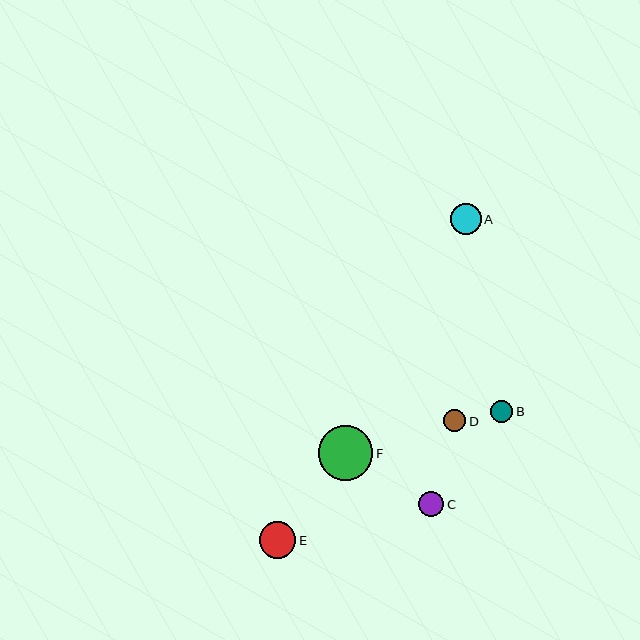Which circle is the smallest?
Circle D is the smallest with a size of approximately 22 pixels.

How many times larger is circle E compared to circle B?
Circle E is approximately 1.6 times the size of circle B.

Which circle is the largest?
Circle F is the largest with a size of approximately 54 pixels.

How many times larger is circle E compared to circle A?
Circle E is approximately 1.2 times the size of circle A.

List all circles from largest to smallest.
From largest to smallest: F, E, A, C, B, D.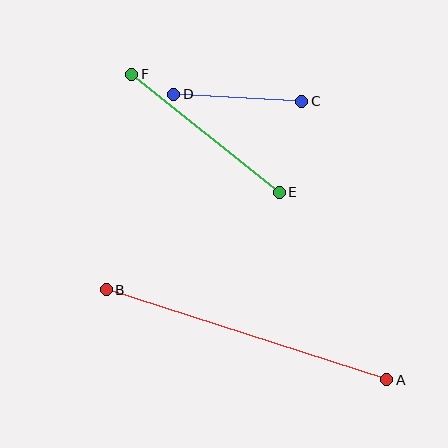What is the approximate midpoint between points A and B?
The midpoint is at approximately (247, 335) pixels.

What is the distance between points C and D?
The distance is approximately 128 pixels.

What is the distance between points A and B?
The distance is approximately 294 pixels.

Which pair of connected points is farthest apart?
Points A and B are farthest apart.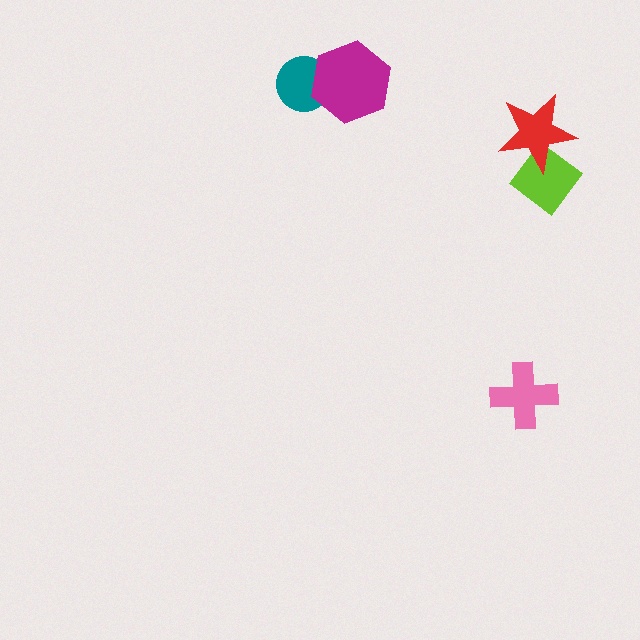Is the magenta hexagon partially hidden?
No, no other shape covers it.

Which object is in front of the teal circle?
The magenta hexagon is in front of the teal circle.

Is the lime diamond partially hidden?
Yes, it is partially covered by another shape.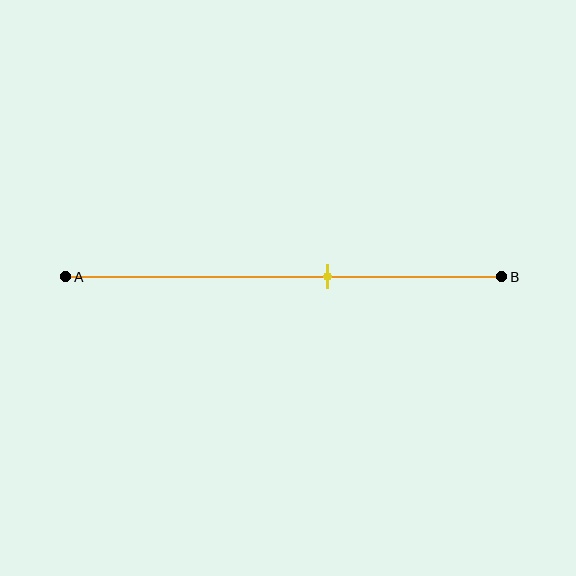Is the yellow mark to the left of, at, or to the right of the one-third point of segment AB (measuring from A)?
The yellow mark is to the right of the one-third point of segment AB.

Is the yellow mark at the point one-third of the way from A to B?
No, the mark is at about 60% from A, not at the 33% one-third point.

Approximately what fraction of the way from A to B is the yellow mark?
The yellow mark is approximately 60% of the way from A to B.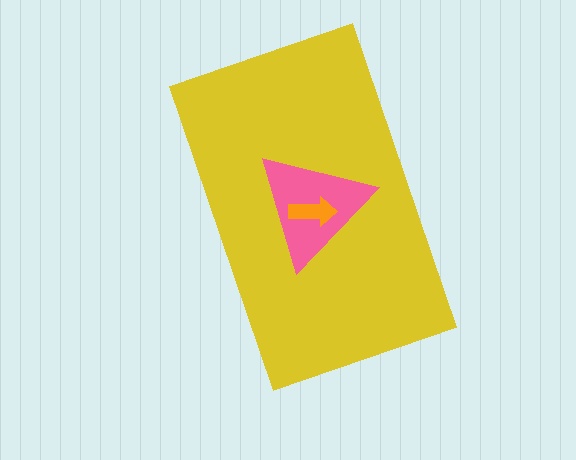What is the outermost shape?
The yellow rectangle.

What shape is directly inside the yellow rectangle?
The pink triangle.